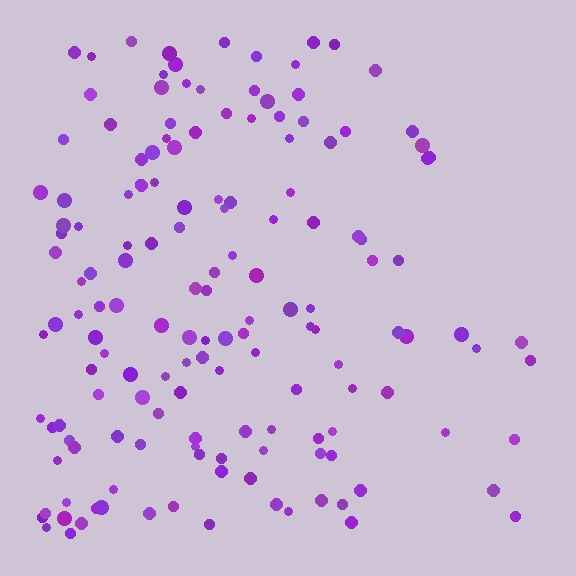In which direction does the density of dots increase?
From right to left, with the left side densest.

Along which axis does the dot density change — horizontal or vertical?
Horizontal.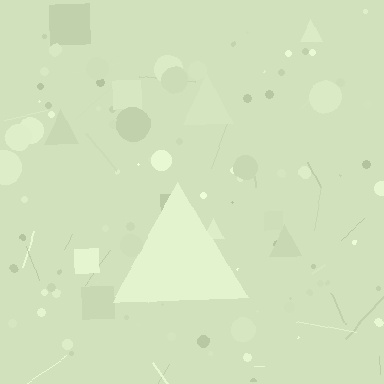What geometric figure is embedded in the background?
A triangle is embedded in the background.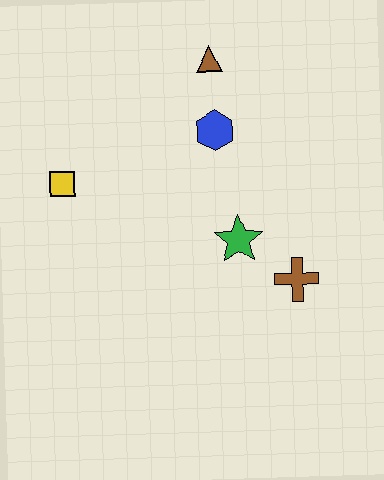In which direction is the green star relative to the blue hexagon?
The green star is below the blue hexagon.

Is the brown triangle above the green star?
Yes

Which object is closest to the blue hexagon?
The brown triangle is closest to the blue hexagon.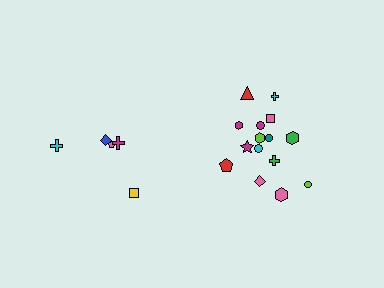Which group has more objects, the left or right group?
The right group.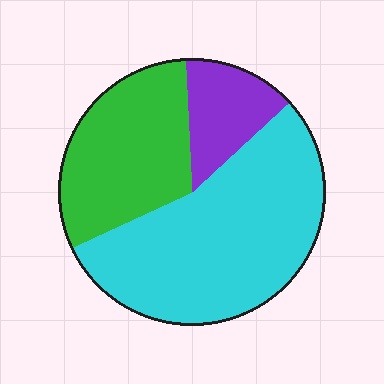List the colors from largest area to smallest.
From largest to smallest: cyan, green, purple.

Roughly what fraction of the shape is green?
Green covers roughly 30% of the shape.